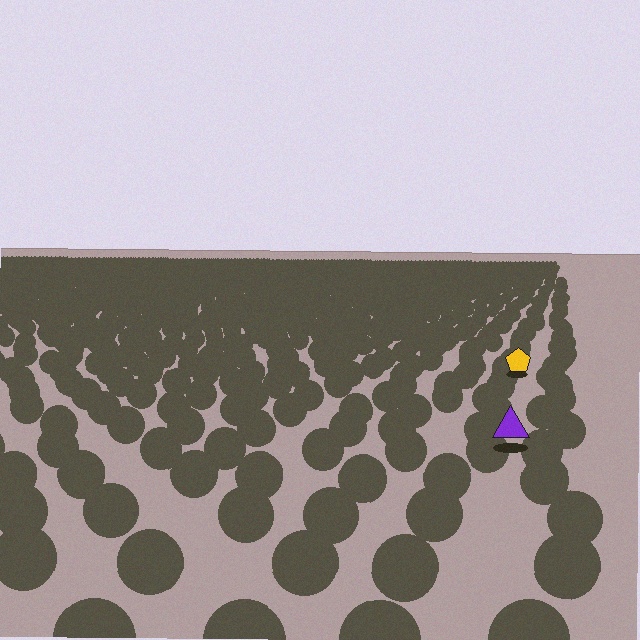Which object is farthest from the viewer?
The yellow pentagon is farthest from the viewer. It appears smaller and the ground texture around it is denser.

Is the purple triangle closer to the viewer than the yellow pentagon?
Yes. The purple triangle is closer — you can tell from the texture gradient: the ground texture is coarser near it.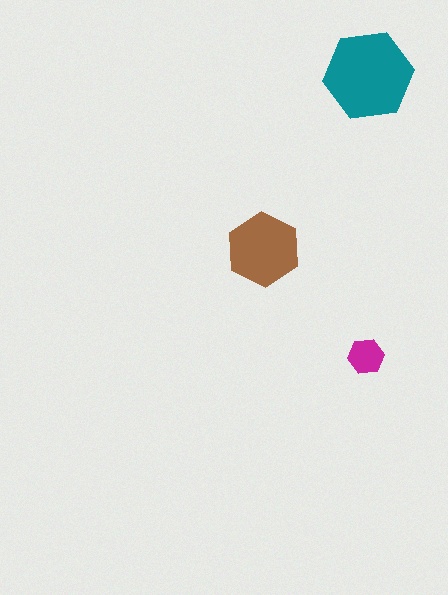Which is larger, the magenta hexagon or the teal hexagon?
The teal one.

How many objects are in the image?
There are 3 objects in the image.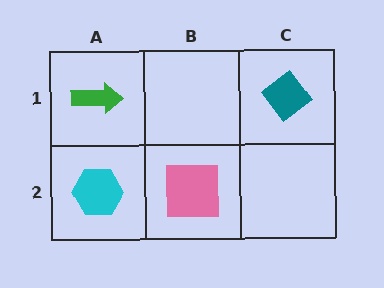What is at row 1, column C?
A teal diamond.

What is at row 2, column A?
A cyan hexagon.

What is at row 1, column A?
A green arrow.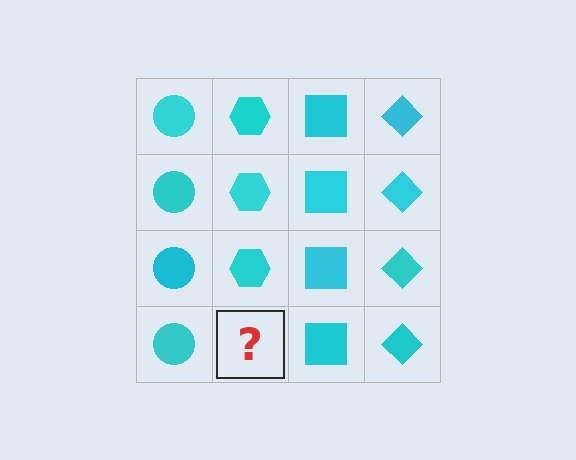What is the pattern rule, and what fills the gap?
The rule is that each column has a consistent shape. The gap should be filled with a cyan hexagon.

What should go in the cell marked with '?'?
The missing cell should contain a cyan hexagon.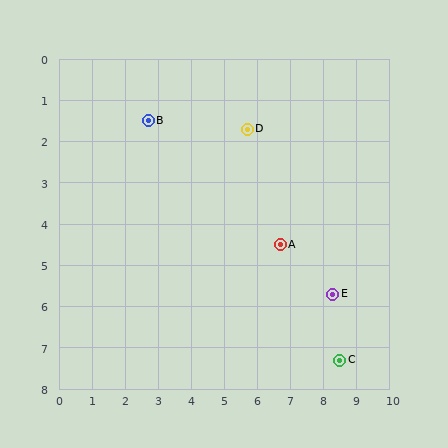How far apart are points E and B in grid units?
Points E and B are about 7.0 grid units apart.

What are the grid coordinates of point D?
Point D is at approximately (5.7, 1.7).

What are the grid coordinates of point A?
Point A is at approximately (6.7, 4.5).